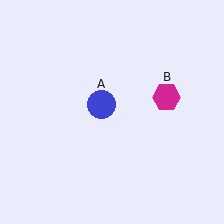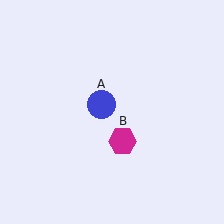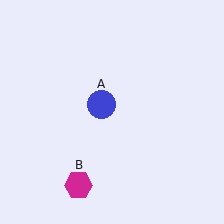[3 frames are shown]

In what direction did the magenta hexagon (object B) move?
The magenta hexagon (object B) moved down and to the left.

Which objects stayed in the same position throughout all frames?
Blue circle (object A) remained stationary.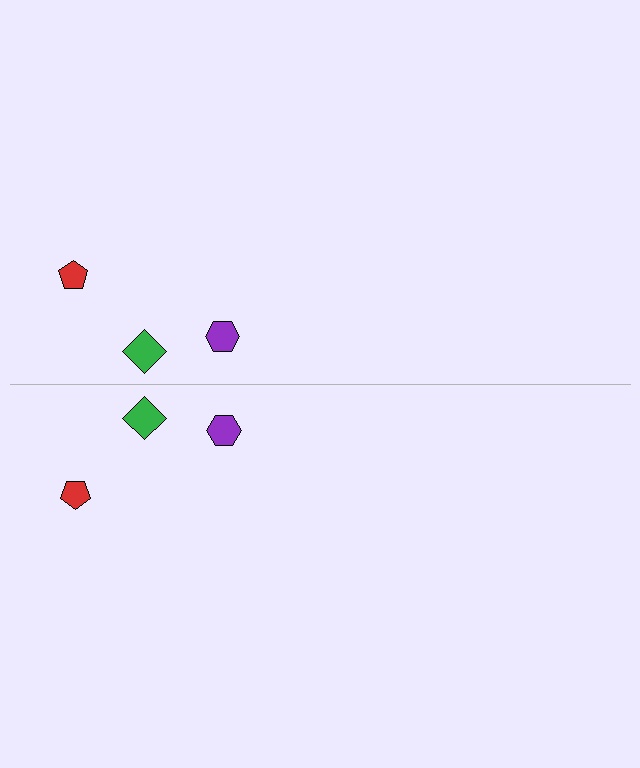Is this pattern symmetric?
Yes, this pattern has bilateral (reflection) symmetry.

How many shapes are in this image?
There are 6 shapes in this image.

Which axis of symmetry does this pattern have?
The pattern has a horizontal axis of symmetry running through the center of the image.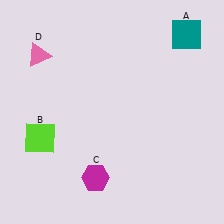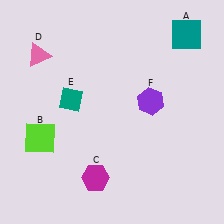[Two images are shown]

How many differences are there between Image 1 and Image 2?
There are 2 differences between the two images.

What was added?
A teal diamond (E), a purple hexagon (F) were added in Image 2.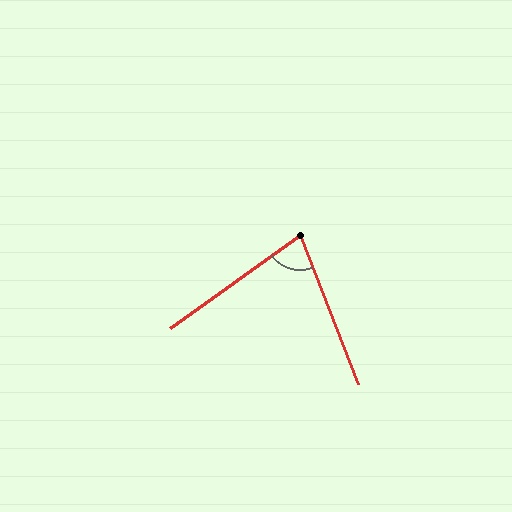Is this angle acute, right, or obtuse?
It is acute.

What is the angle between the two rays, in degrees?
Approximately 76 degrees.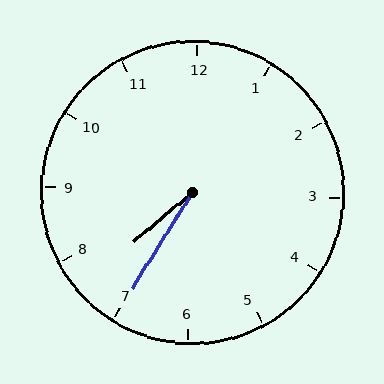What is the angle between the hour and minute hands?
Approximately 18 degrees.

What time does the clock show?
7:35.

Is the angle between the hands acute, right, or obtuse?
It is acute.